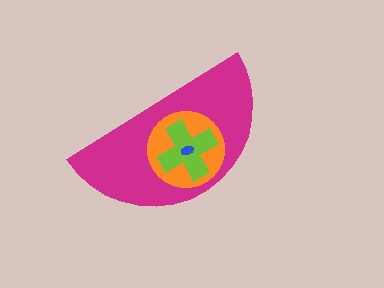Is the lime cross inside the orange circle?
Yes.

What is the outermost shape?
The magenta semicircle.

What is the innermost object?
The blue ellipse.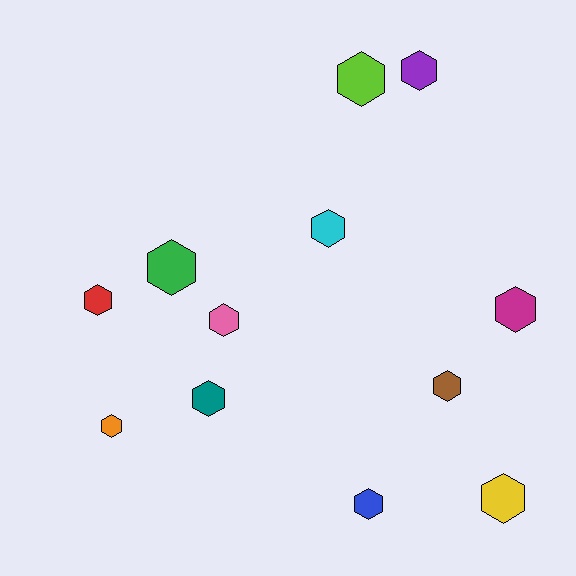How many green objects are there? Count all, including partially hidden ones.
There is 1 green object.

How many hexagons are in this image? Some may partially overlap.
There are 12 hexagons.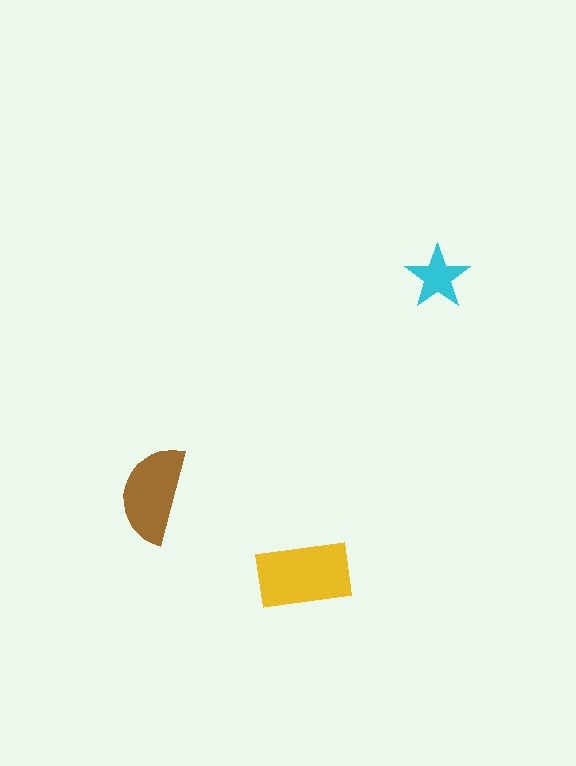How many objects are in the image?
There are 3 objects in the image.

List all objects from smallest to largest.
The cyan star, the brown semicircle, the yellow rectangle.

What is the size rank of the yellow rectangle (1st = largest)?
1st.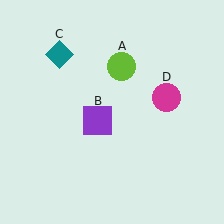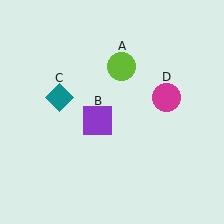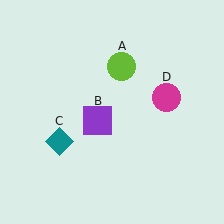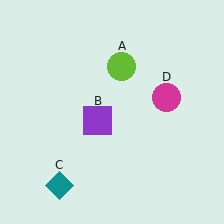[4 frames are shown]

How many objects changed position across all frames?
1 object changed position: teal diamond (object C).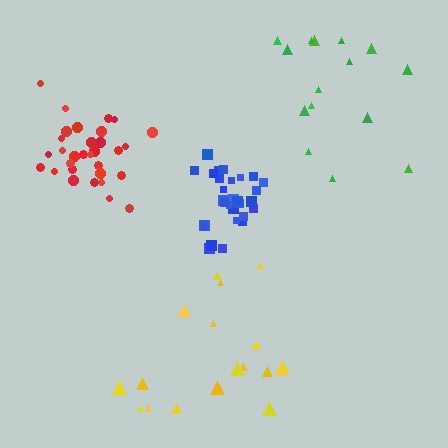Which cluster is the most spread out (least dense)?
Green.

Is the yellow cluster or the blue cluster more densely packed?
Blue.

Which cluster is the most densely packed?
Blue.